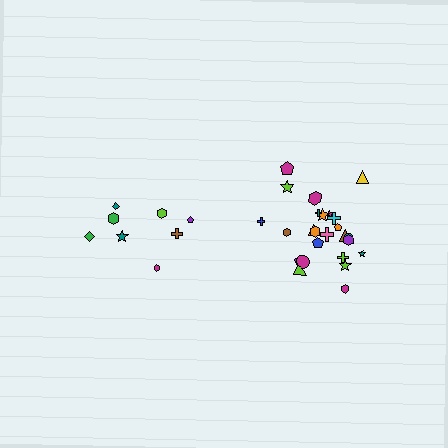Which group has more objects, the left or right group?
The right group.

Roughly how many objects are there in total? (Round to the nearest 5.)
Roughly 35 objects in total.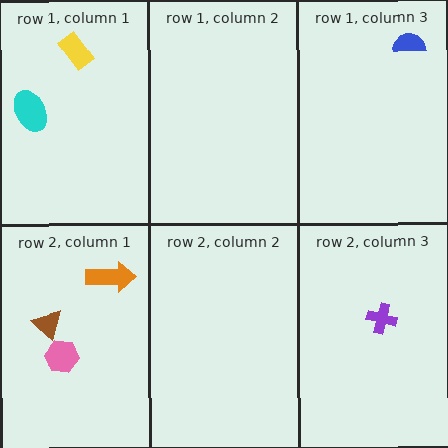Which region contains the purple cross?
The row 2, column 3 region.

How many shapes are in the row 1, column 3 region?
1.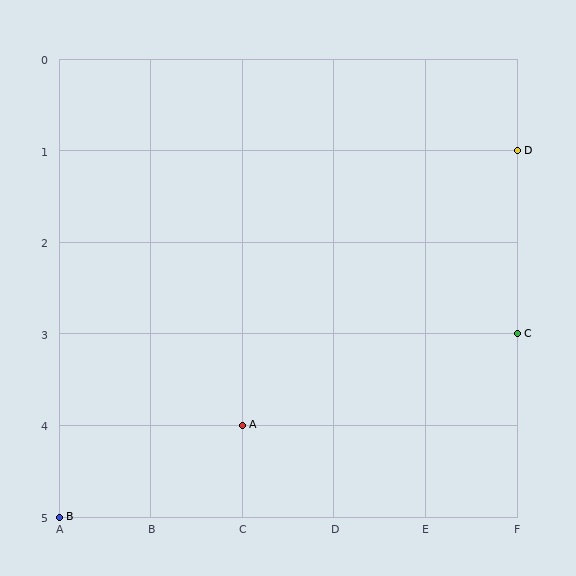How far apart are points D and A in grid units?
Points D and A are 3 columns and 3 rows apart (about 4.2 grid units diagonally).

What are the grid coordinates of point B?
Point B is at grid coordinates (A, 5).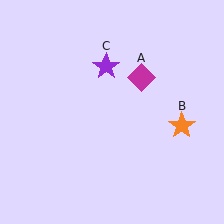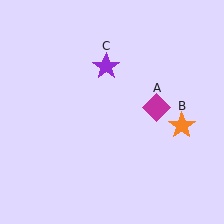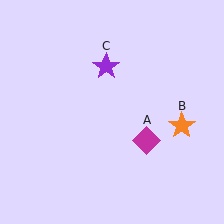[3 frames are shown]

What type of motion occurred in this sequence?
The magenta diamond (object A) rotated clockwise around the center of the scene.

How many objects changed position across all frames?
1 object changed position: magenta diamond (object A).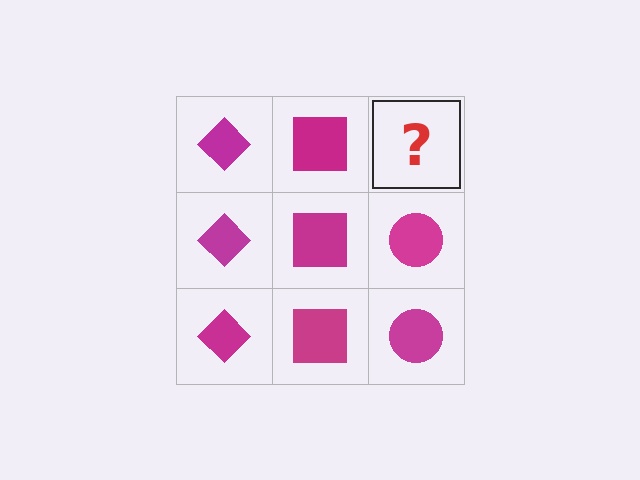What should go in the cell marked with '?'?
The missing cell should contain a magenta circle.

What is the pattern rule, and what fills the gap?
The rule is that each column has a consistent shape. The gap should be filled with a magenta circle.